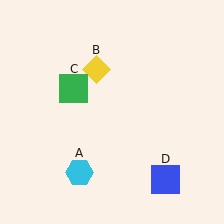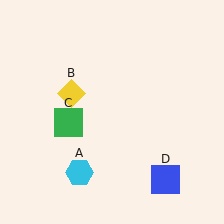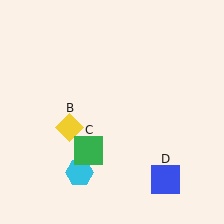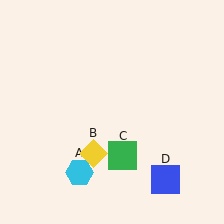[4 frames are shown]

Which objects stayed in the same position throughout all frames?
Cyan hexagon (object A) and blue square (object D) remained stationary.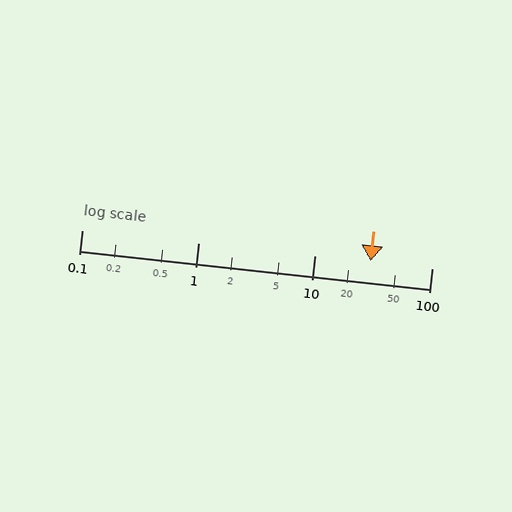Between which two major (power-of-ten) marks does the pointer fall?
The pointer is between 10 and 100.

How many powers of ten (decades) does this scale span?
The scale spans 3 decades, from 0.1 to 100.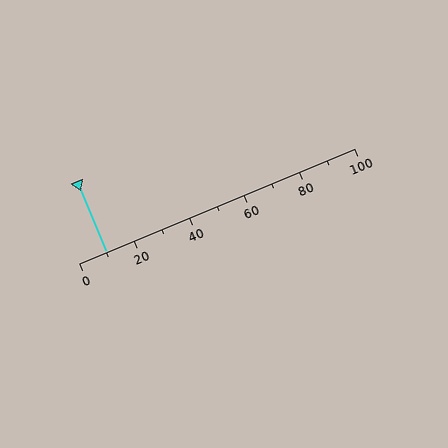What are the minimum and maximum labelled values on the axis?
The axis runs from 0 to 100.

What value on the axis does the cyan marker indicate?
The marker indicates approximately 10.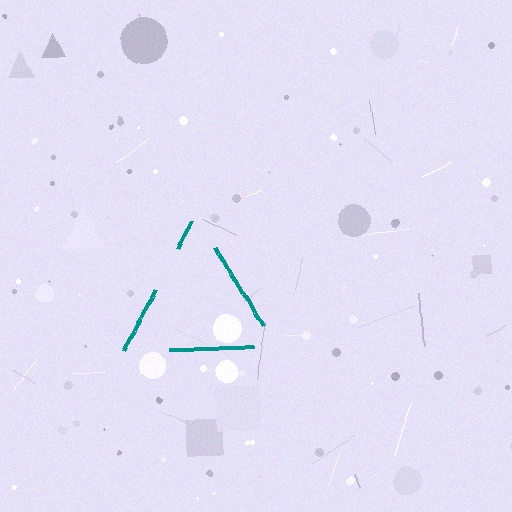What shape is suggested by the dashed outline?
The dashed outline suggests a triangle.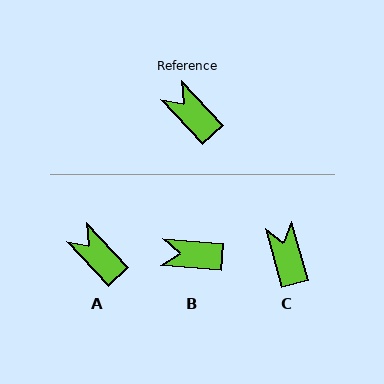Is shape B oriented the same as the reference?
No, it is off by about 42 degrees.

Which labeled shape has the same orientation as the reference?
A.